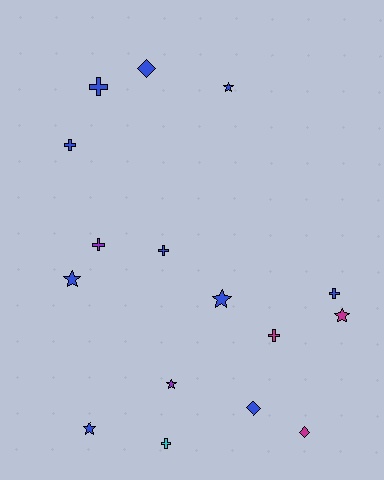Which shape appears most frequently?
Cross, with 7 objects.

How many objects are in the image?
There are 16 objects.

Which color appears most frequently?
Blue, with 10 objects.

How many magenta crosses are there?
There is 1 magenta cross.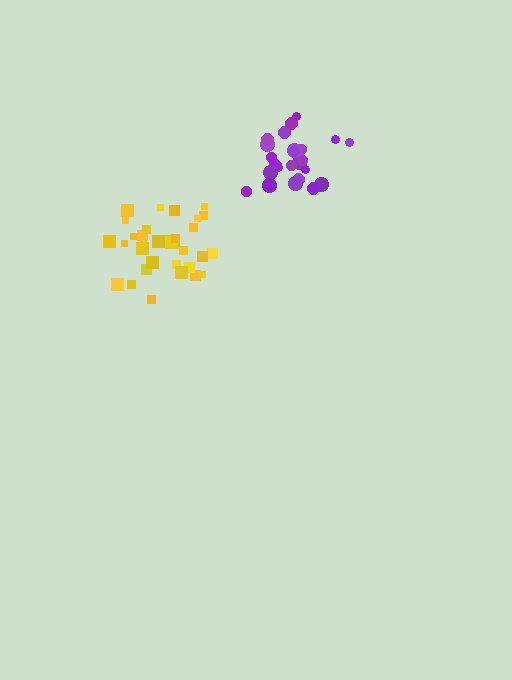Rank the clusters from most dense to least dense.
yellow, purple.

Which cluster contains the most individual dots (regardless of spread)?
Yellow (34).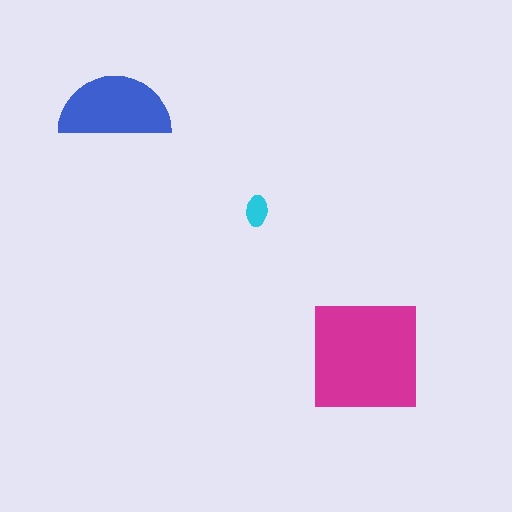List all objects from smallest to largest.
The cyan ellipse, the blue semicircle, the magenta square.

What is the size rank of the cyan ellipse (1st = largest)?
3rd.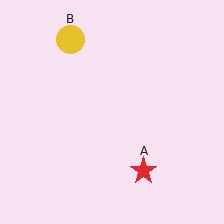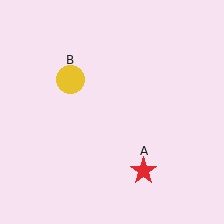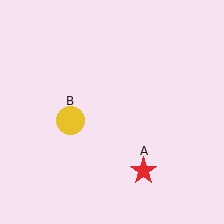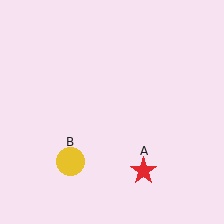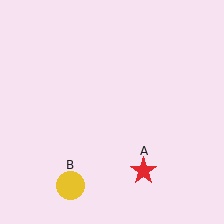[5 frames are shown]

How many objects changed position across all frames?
1 object changed position: yellow circle (object B).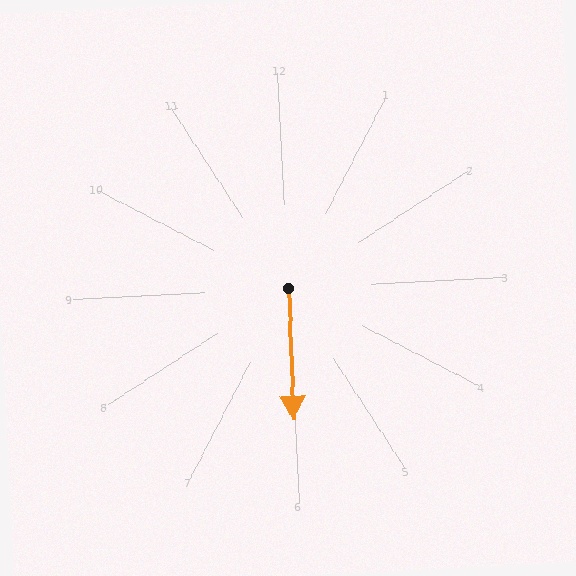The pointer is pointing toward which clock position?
Roughly 6 o'clock.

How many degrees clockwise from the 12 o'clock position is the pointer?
Approximately 181 degrees.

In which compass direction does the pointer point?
South.